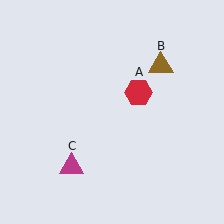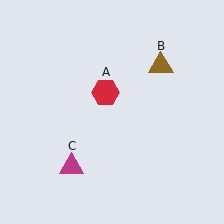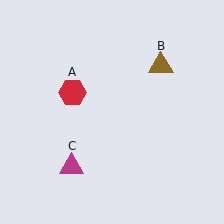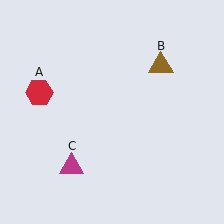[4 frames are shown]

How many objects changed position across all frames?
1 object changed position: red hexagon (object A).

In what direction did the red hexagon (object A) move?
The red hexagon (object A) moved left.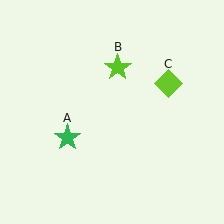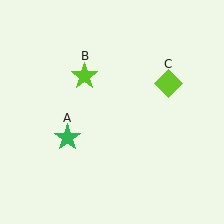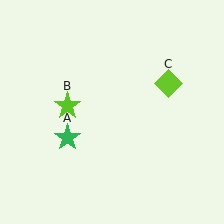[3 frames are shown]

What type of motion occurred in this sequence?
The lime star (object B) rotated counterclockwise around the center of the scene.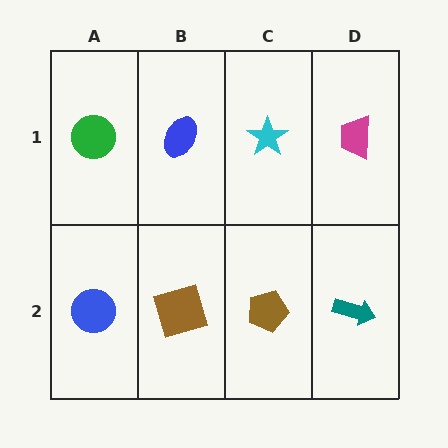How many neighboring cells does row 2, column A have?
2.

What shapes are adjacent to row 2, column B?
A blue ellipse (row 1, column B), a blue circle (row 2, column A), a brown pentagon (row 2, column C).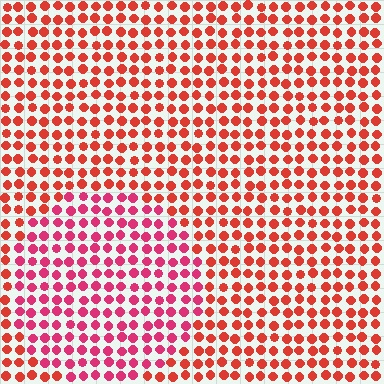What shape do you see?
I see a circle.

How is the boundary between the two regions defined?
The boundary is defined purely by a slight shift in hue (about 27 degrees). Spacing, size, and orientation are identical on both sides.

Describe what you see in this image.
The image is filled with small red elements in a uniform arrangement. A circle-shaped region is visible where the elements are tinted to a slightly different hue, forming a subtle color boundary.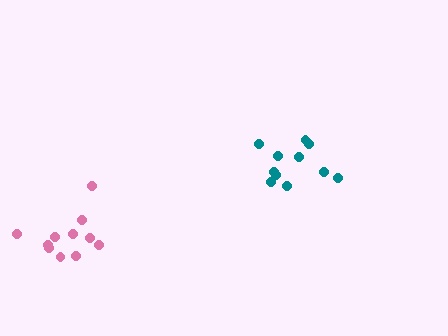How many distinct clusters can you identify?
There are 2 distinct clusters.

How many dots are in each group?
Group 1: 11 dots, Group 2: 11 dots (22 total).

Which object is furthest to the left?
The pink cluster is leftmost.